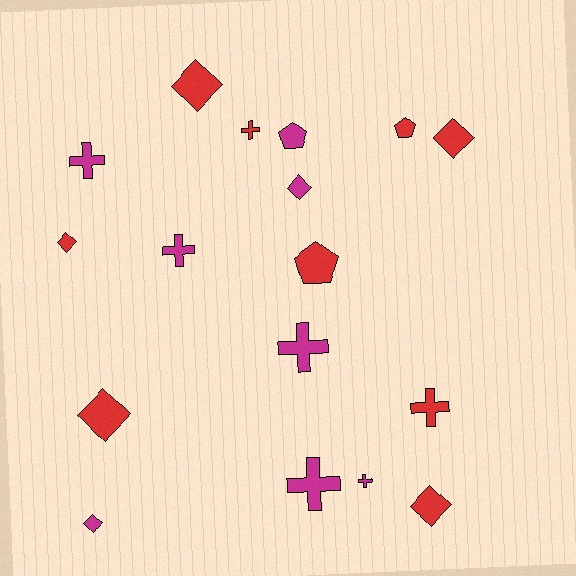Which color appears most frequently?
Red, with 9 objects.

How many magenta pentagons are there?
There is 1 magenta pentagon.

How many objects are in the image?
There are 17 objects.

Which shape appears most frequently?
Diamond, with 7 objects.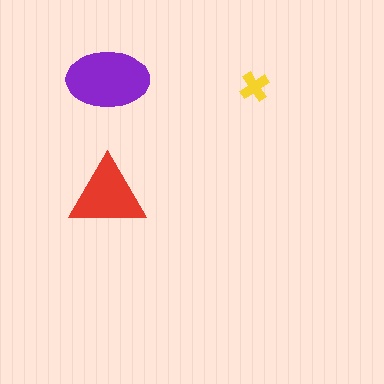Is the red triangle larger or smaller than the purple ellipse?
Smaller.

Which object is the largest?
The purple ellipse.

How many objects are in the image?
There are 3 objects in the image.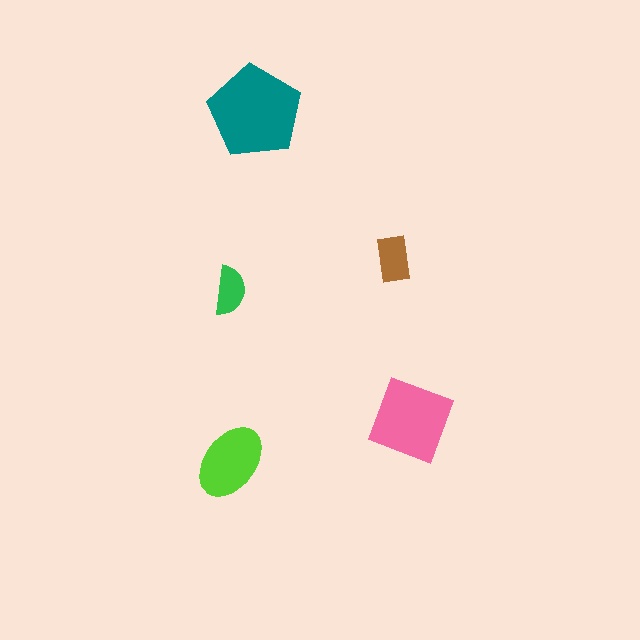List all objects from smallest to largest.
The green semicircle, the brown rectangle, the lime ellipse, the pink diamond, the teal pentagon.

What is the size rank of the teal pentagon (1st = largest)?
1st.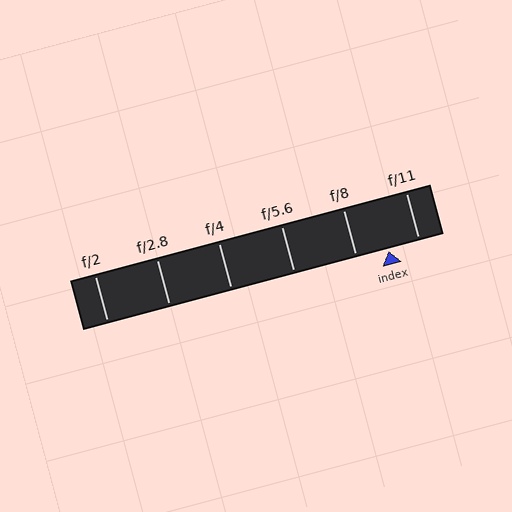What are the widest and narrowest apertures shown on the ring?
The widest aperture shown is f/2 and the narrowest is f/11.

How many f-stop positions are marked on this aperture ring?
There are 6 f-stop positions marked.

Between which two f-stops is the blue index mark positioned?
The index mark is between f/8 and f/11.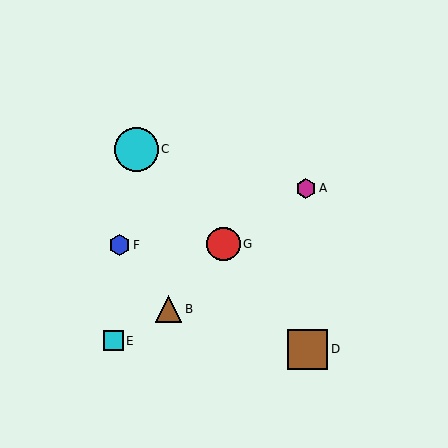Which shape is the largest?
The cyan circle (labeled C) is the largest.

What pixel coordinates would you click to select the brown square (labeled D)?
Click at (308, 349) to select the brown square D.